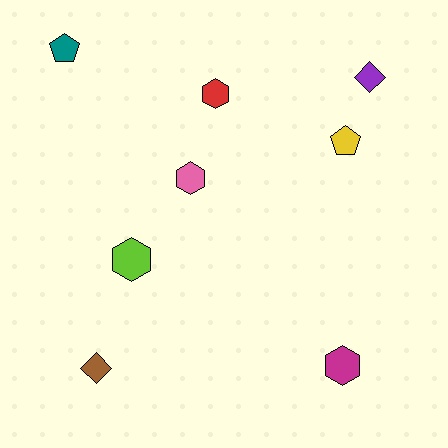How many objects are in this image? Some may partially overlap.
There are 8 objects.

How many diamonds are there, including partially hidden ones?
There are 2 diamonds.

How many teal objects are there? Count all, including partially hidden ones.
There is 1 teal object.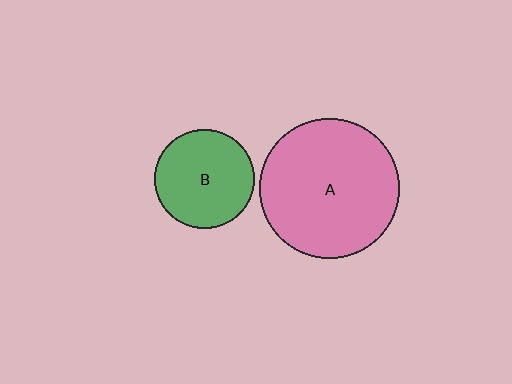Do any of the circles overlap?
No, none of the circles overlap.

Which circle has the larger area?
Circle A (pink).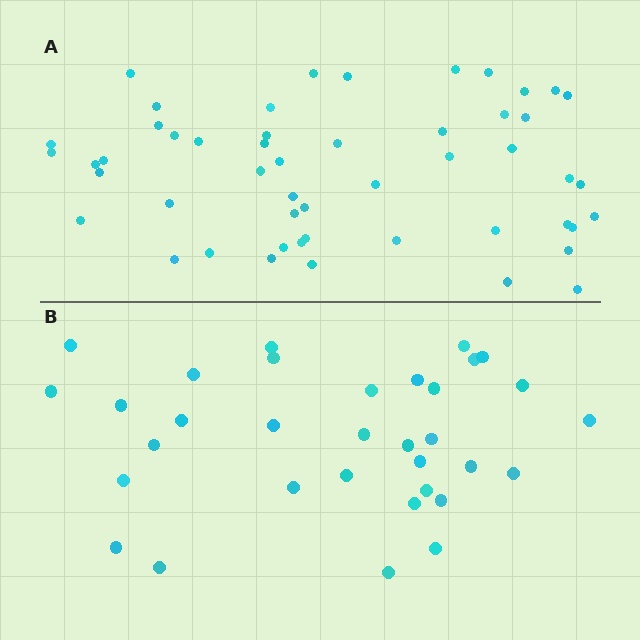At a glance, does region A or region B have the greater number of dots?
Region A (the top region) has more dots.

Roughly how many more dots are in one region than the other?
Region A has approximately 20 more dots than region B.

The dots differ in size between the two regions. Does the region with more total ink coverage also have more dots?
No. Region B has more total ink coverage because its dots are larger, but region A actually contains more individual dots. Total area can be misleading — the number of items is what matters here.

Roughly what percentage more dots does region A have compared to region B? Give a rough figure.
About 55% more.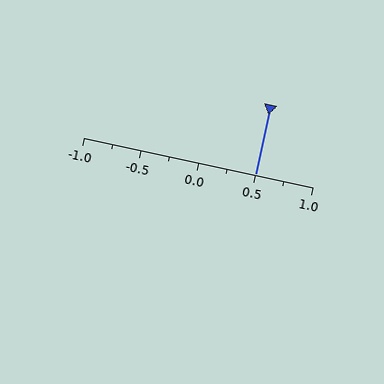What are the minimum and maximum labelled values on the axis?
The axis runs from -1.0 to 1.0.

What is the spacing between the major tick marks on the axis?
The major ticks are spaced 0.5 apart.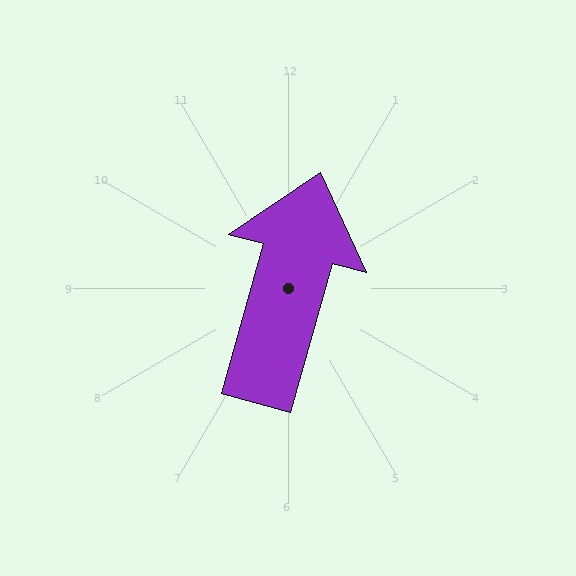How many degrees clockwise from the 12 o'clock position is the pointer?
Approximately 16 degrees.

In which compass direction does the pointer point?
North.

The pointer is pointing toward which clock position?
Roughly 1 o'clock.